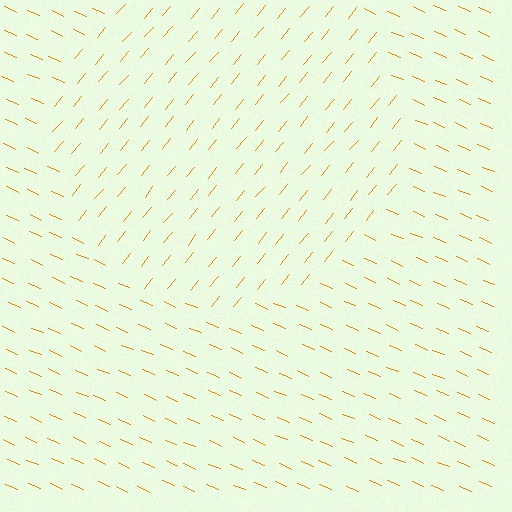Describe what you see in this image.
The image is filled with small orange line segments. A circle region in the image has lines oriented differently from the surrounding lines, creating a visible texture boundary.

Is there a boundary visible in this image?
Yes, there is a texture boundary formed by a change in line orientation.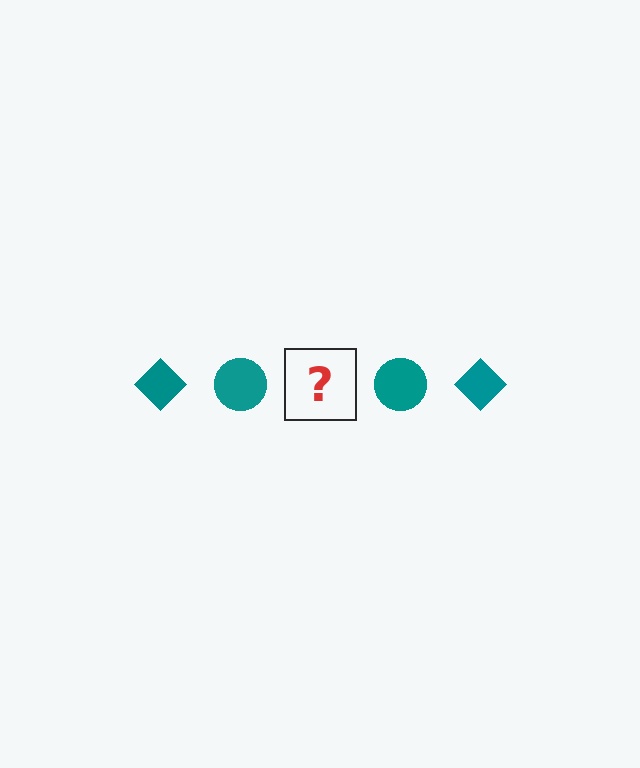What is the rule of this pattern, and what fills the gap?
The rule is that the pattern cycles through diamond, circle shapes in teal. The gap should be filled with a teal diamond.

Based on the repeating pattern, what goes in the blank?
The blank should be a teal diamond.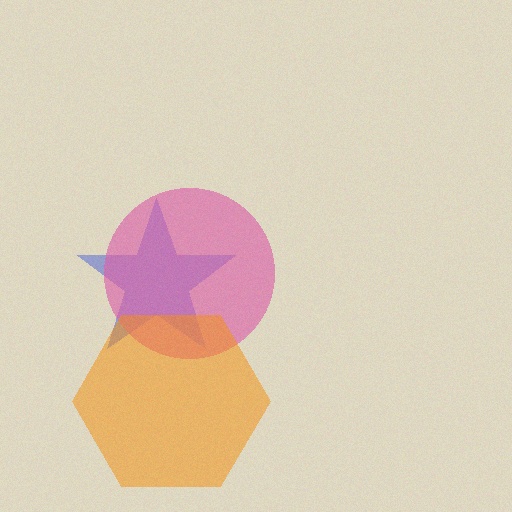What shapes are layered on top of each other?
The layered shapes are: a blue star, a pink circle, an orange hexagon.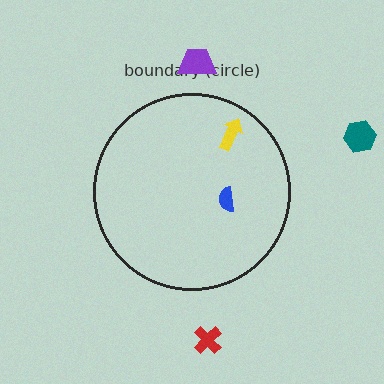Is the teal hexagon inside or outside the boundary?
Outside.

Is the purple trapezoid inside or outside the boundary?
Outside.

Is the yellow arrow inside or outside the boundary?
Inside.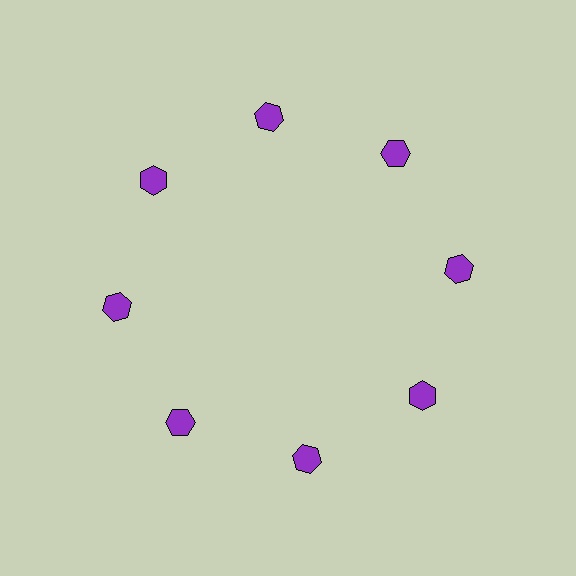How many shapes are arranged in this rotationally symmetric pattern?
There are 8 shapes, arranged in 8 groups of 1.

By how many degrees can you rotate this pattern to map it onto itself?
The pattern maps onto itself every 45 degrees of rotation.